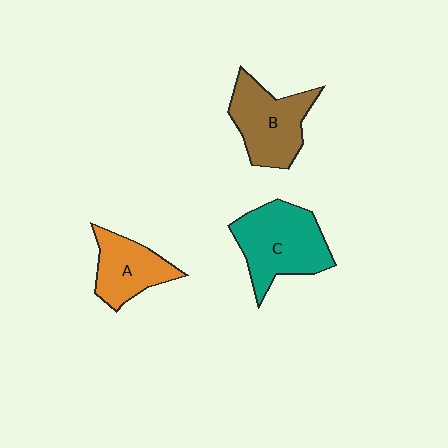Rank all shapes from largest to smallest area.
From largest to smallest: C (teal), B (brown), A (orange).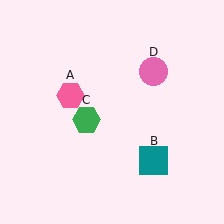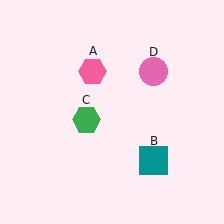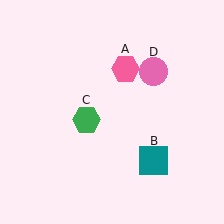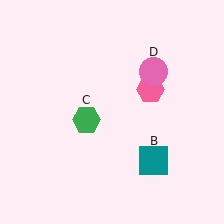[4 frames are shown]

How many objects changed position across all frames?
1 object changed position: pink hexagon (object A).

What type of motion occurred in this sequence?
The pink hexagon (object A) rotated clockwise around the center of the scene.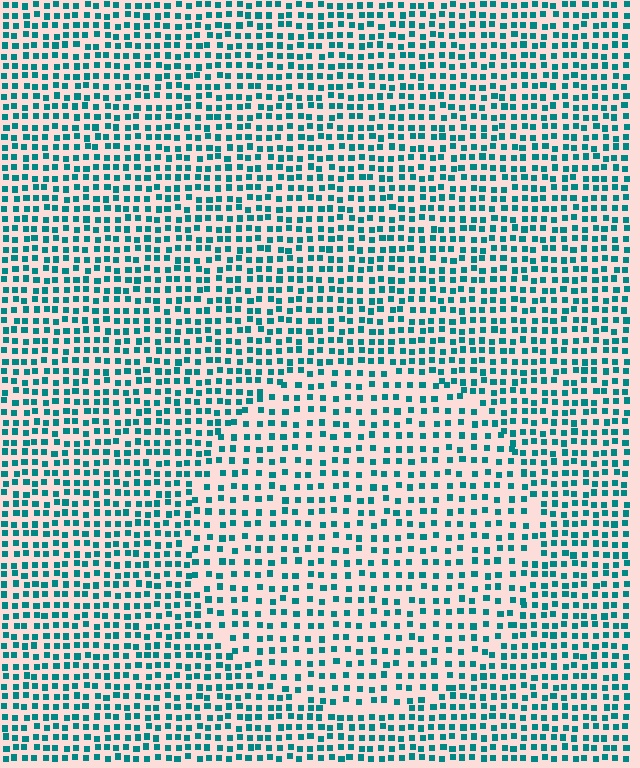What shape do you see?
I see a circle.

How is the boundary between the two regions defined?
The boundary is defined by a change in element density (approximately 1.5x ratio). All elements are the same color, size, and shape.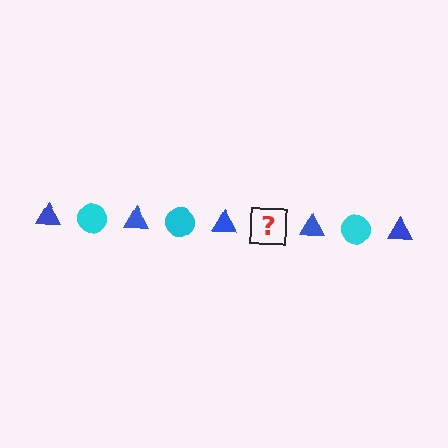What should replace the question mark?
The question mark should be replaced with a cyan circle.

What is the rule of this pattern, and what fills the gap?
The rule is that the pattern alternates between blue triangle and cyan circle. The gap should be filled with a cyan circle.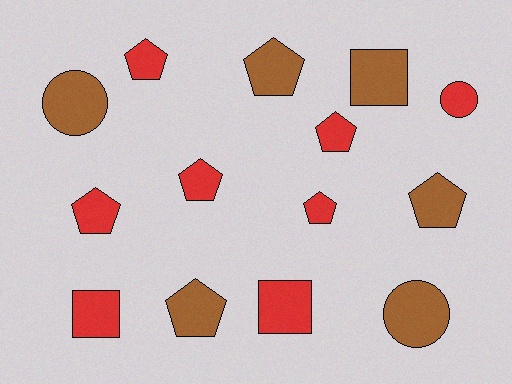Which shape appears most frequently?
Pentagon, with 8 objects.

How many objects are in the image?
There are 14 objects.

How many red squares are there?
There are 2 red squares.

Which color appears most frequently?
Red, with 8 objects.